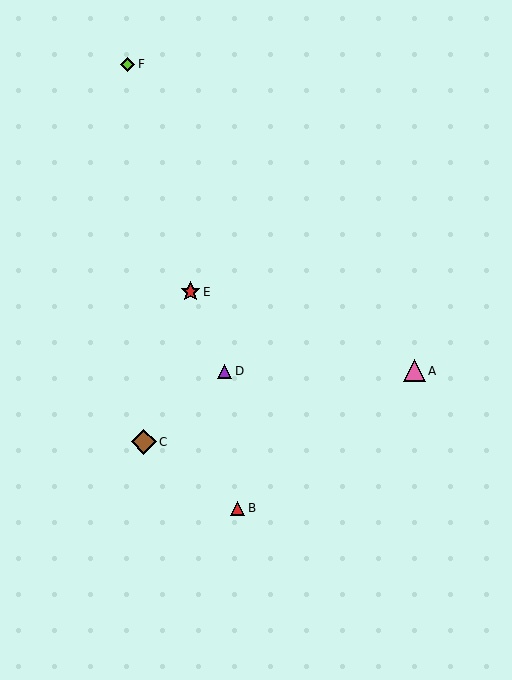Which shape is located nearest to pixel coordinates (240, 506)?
The red triangle (labeled B) at (238, 508) is nearest to that location.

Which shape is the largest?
The brown diamond (labeled C) is the largest.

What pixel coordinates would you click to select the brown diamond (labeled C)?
Click at (144, 442) to select the brown diamond C.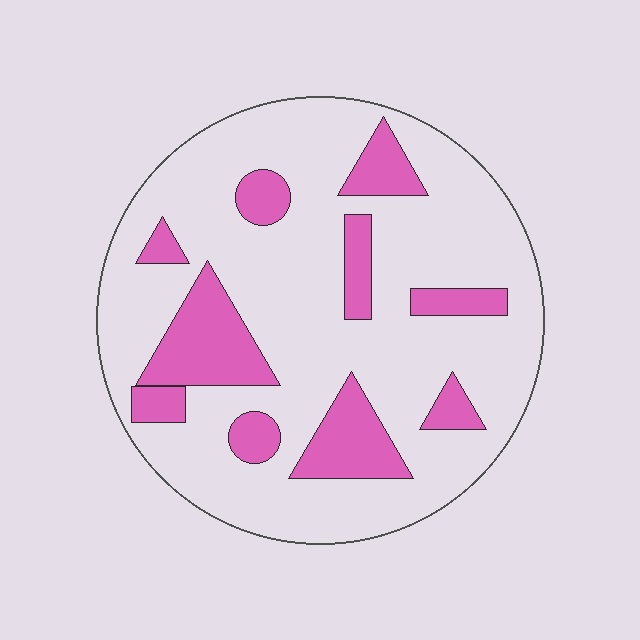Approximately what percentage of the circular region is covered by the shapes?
Approximately 25%.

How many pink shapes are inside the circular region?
10.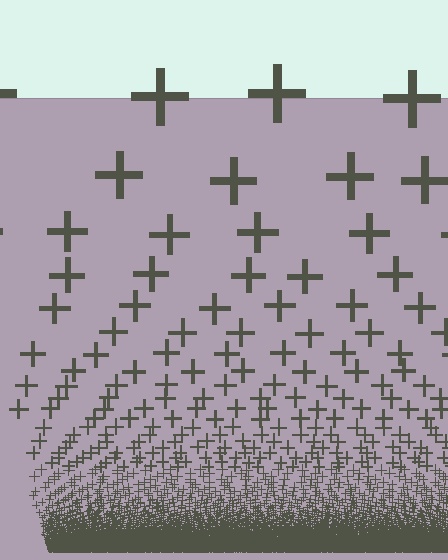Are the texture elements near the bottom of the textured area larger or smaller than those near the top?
Smaller. The gradient is inverted — elements near the bottom are smaller and denser.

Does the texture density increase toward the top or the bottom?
Density increases toward the bottom.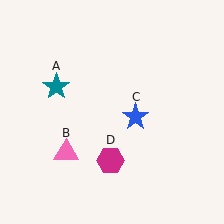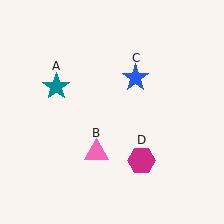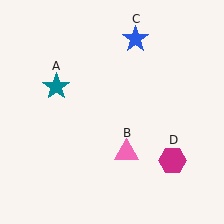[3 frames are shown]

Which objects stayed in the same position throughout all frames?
Teal star (object A) remained stationary.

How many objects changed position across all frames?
3 objects changed position: pink triangle (object B), blue star (object C), magenta hexagon (object D).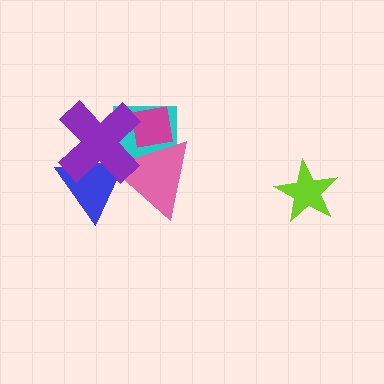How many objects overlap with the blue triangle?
3 objects overlap with the blue triangle.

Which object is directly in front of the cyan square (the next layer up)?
The blue triangle is directly in front of the cyan square.